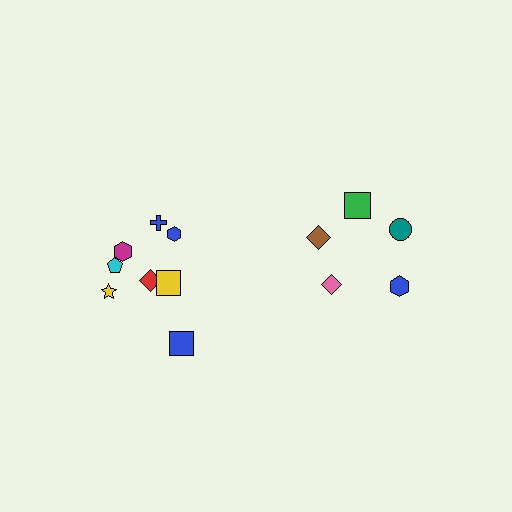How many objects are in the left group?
There are 8 objects.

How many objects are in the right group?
There are 5 objects.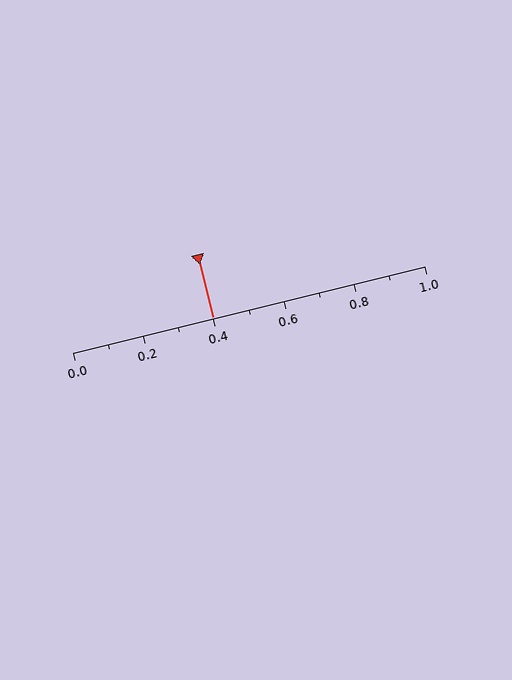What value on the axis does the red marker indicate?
The marker indicates approximately 0.4.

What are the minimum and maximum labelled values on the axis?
The axis runs from 0.0 to 1.0.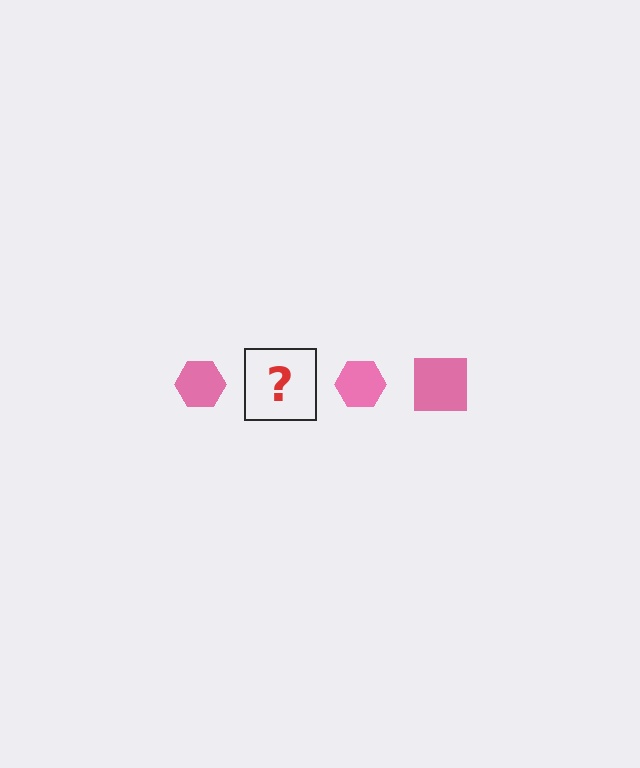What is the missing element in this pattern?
The missing element is a pink square.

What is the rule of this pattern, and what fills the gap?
The rule is that the pattern cycles through hexagon, square shapes in pink. The gap should be filled with a pink square.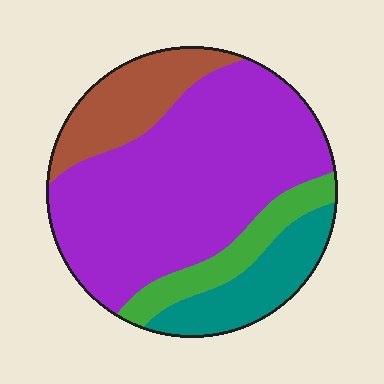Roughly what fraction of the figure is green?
Green takes up about one tenth (1/10) of the figure.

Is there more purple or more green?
Purple.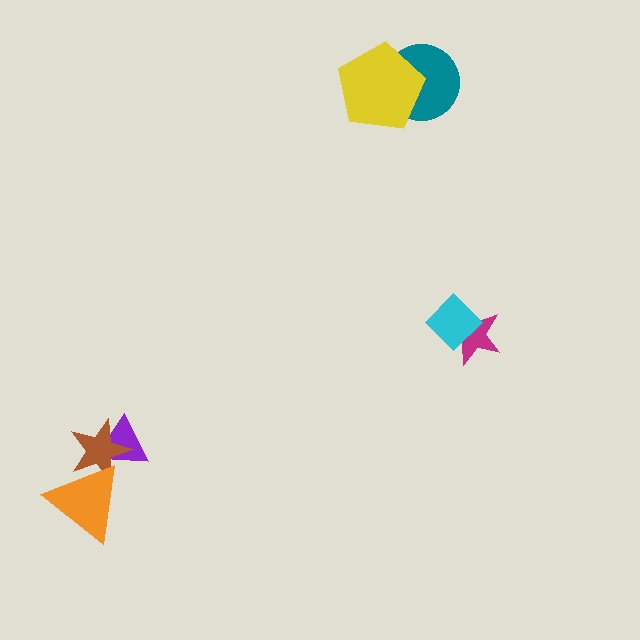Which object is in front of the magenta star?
The cyan diamond is in front of the magenta star.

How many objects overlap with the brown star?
2 objects overlap with the brown star.